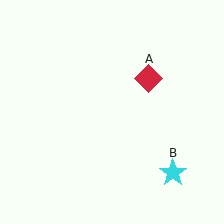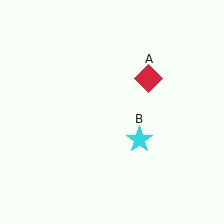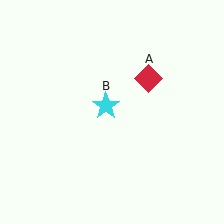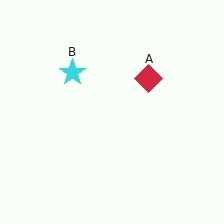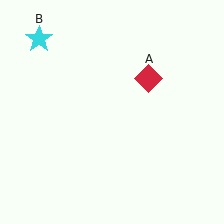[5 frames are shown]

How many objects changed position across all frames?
1 object changed position: cyan star (object B).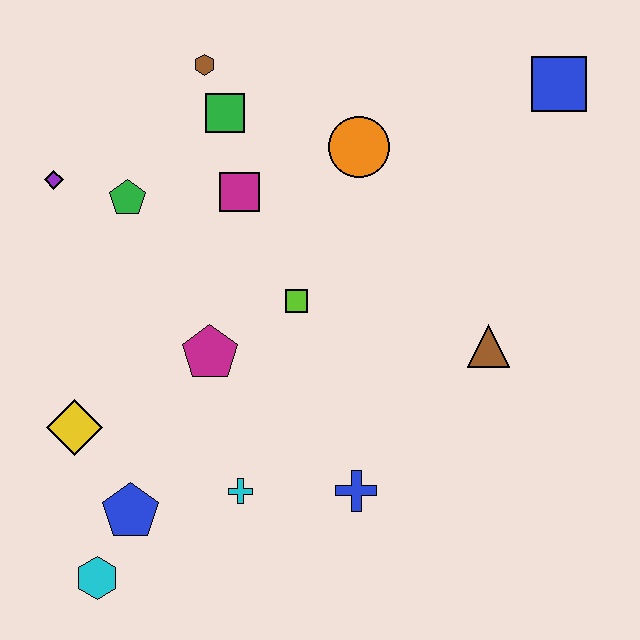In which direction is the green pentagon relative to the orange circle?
The green pentagon is to the left of the orange circle.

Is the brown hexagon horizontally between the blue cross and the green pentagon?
Yes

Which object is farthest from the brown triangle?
The purple diamond is farthest from the brown triangle.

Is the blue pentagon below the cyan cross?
Yes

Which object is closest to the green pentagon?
The purple diamond is closest to the green pentagon.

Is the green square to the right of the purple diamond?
Yes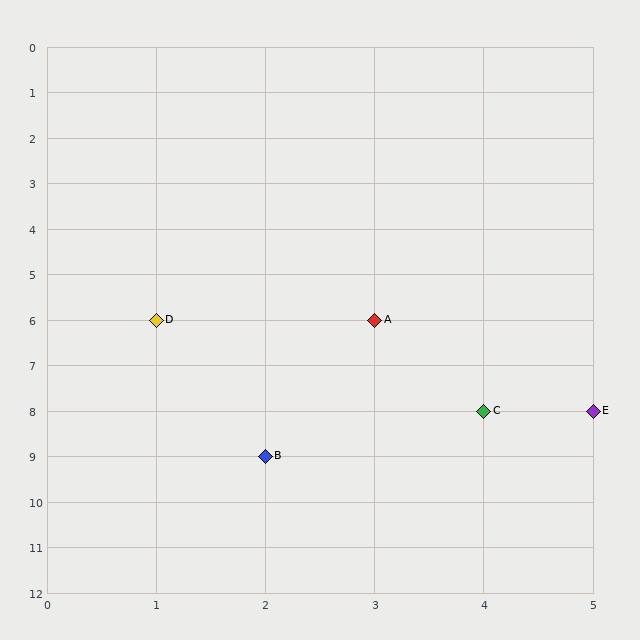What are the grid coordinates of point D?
Point D is at grid coordinates (1, 6).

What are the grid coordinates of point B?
Point B is at grid coordinates (2, 9).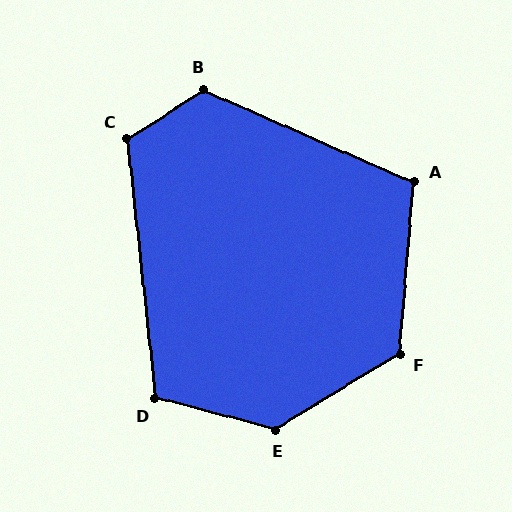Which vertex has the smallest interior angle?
A, at approximately 109 degrees.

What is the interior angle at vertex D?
Approximately 111 degrees (obtuse).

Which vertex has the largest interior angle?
E, at approximately 134 degrees.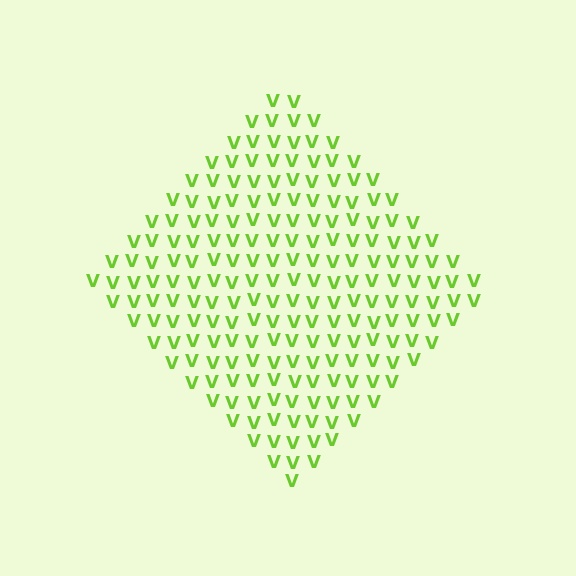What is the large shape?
The large shape is a diamond.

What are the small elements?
The small elements are letter V's.